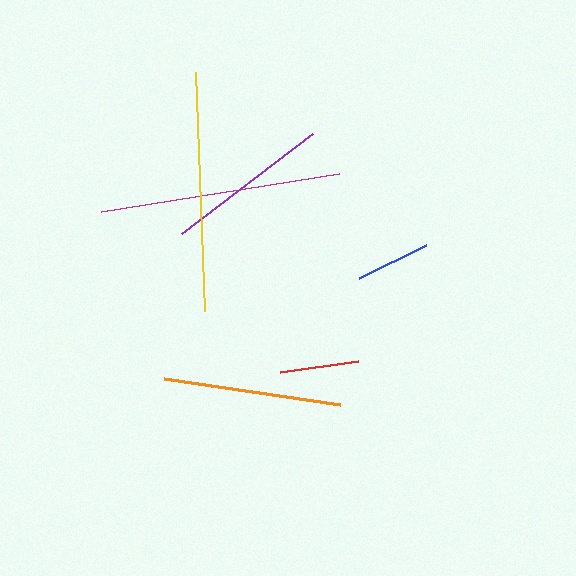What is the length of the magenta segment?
The magenta segment is approximately 241 pixels long.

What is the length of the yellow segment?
The yellow segment is approximately 239 pixels long.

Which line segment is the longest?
The magenta line is the longest at approximately 241 pixels.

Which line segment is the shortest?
The blue line is the shortest at approximately 74 pixels.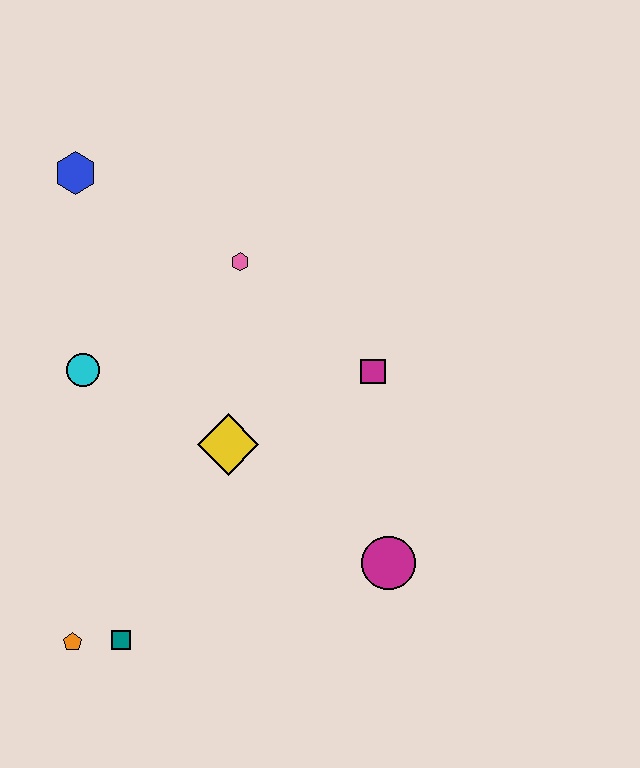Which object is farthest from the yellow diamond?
The blue hexagon is farthest from the yellow diamond.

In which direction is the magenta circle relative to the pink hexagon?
The magenta circle is below the pink hexagon.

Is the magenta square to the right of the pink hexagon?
Yes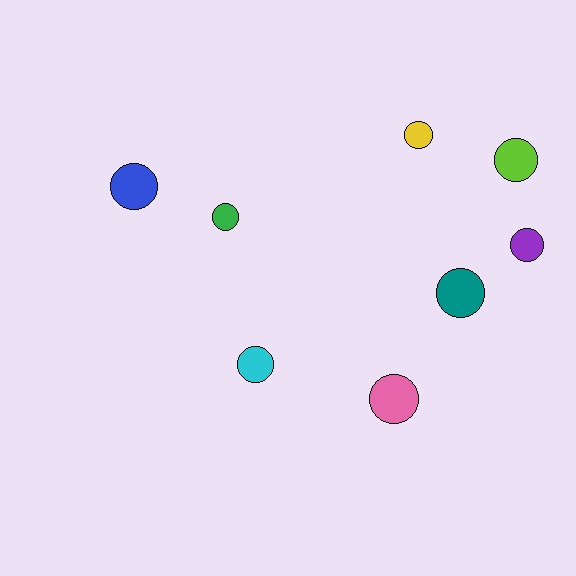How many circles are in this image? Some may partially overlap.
There are 8 circles.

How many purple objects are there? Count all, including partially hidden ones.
There is 1 purple object.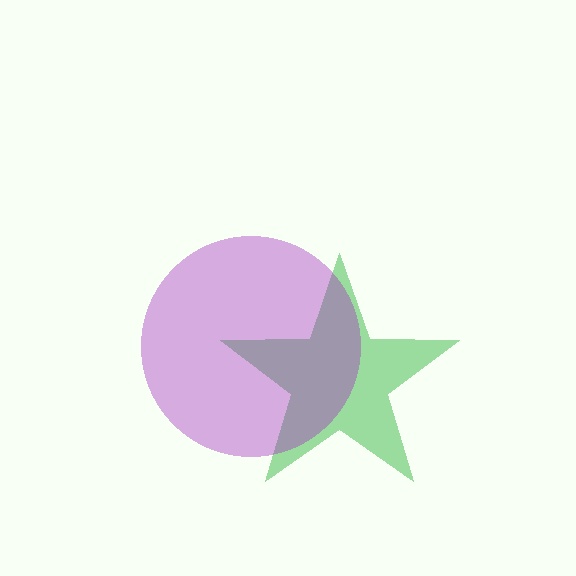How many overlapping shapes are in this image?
There are 2 overlapping shapes in the image.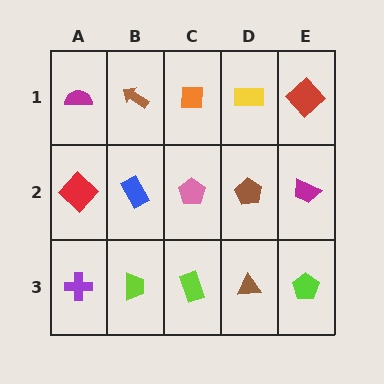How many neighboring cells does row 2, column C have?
4.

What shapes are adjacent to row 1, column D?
A brown pentagon (row 2, column D), an orange square (row 1, column C), a red diamond (row 1, column E).